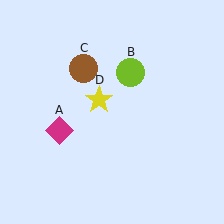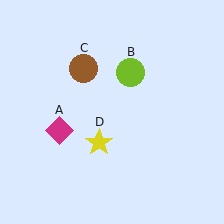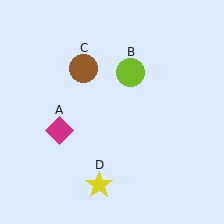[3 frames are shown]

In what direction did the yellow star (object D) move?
The yellow star (object D) moved down.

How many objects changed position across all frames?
1 object changed position: yellow star (object D).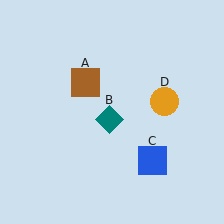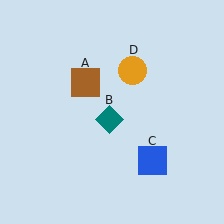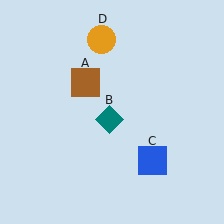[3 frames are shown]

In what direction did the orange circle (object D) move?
The orange circle (object D) moved up and to the left.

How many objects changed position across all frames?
1 object changed position: orange circle (object D).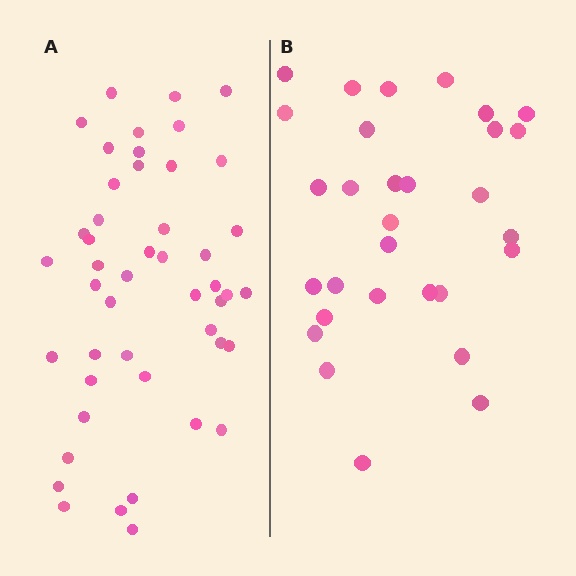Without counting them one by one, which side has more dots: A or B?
Region A (the left region) has more dots.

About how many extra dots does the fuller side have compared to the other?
Region A has approximately 15 more dots than region B.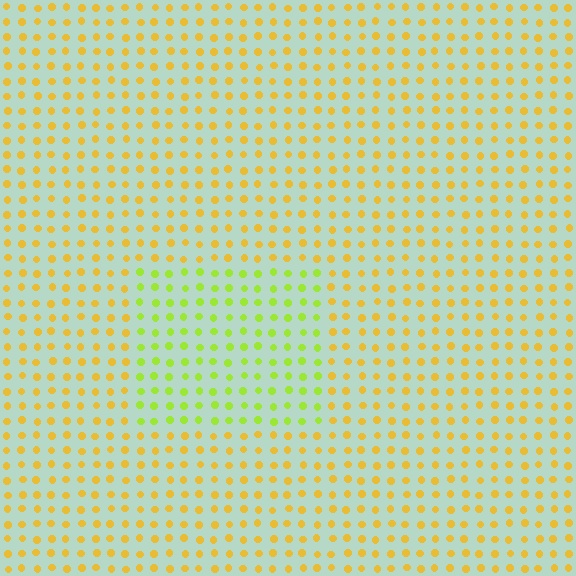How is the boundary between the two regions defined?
The boundary is defined purely by a slight shift in hue (about 41 degrees). Spacing, size, and orientation are identical on both sides.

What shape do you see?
I see a rectangle.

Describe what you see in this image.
The image is filled with small yellow elements in a uniform arrangement. A rectangle-shaped region is visible where the elements are tinted to a slightly different hue, forming a subtle color boundary.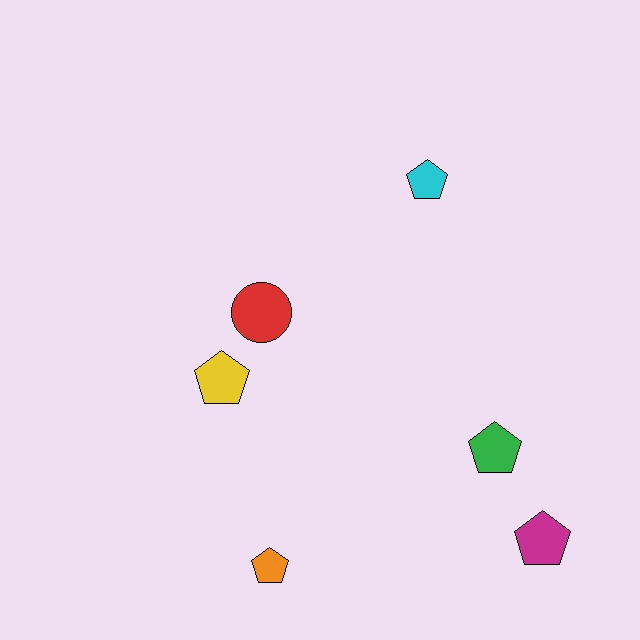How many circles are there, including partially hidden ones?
There is 1 circle.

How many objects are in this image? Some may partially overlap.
There are 6 objects.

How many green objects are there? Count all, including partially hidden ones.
There is 1 green object.